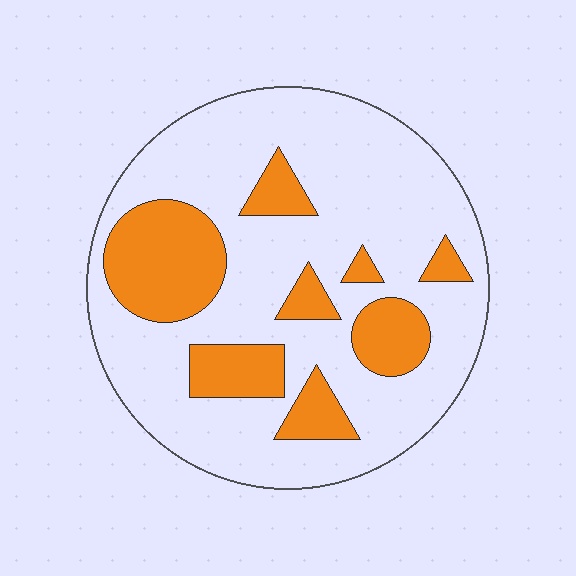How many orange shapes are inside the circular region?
8.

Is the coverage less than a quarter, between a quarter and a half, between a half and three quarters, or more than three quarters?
Between a quarter and a half.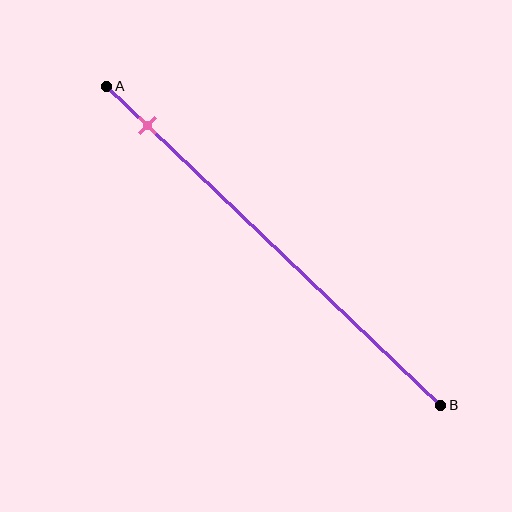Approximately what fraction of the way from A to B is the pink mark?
The pink mark is approximately 10% of the way from A to B.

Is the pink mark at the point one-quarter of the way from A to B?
No, the mark is at about 10% from A, not at the 25% one-quarter point.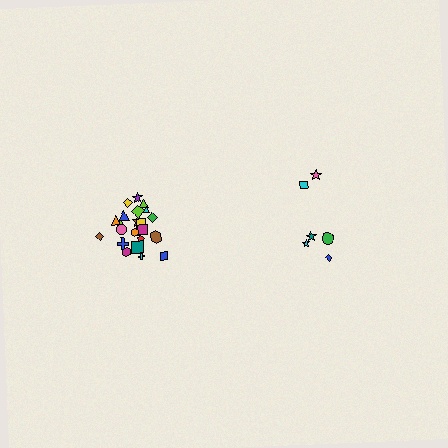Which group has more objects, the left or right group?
The left group.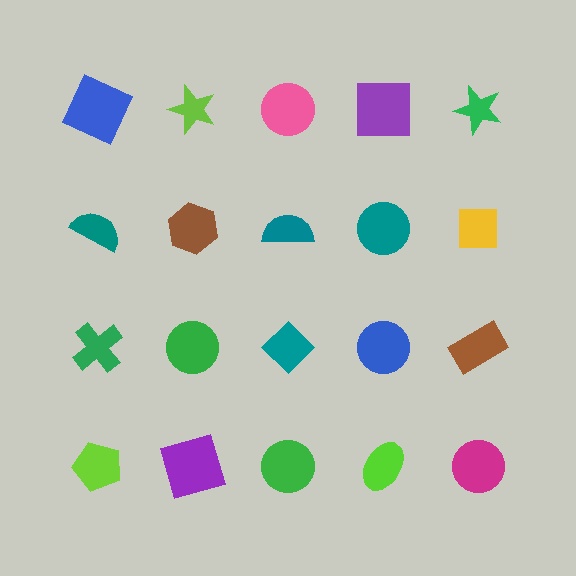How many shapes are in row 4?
5 shapes.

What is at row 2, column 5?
A yellow square.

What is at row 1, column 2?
A lime star.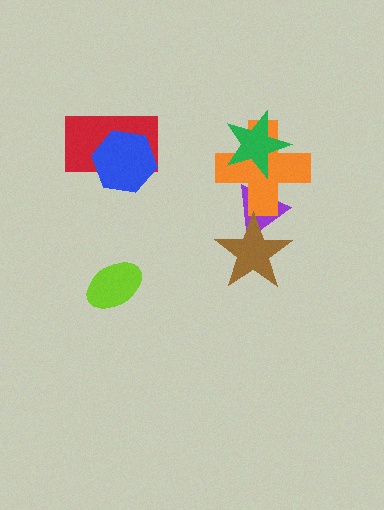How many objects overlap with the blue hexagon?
1 object overlaps with the blue hexagon.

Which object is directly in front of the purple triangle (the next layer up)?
The orange cross is directly in front of the purple triangle.